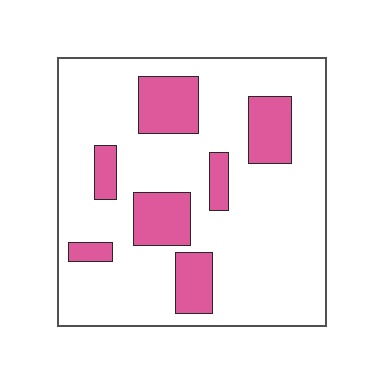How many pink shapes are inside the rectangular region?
7.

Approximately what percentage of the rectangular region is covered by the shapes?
Approximately 20%.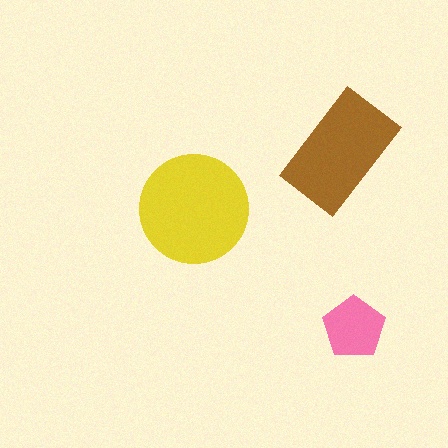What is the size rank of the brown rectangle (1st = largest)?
2nd.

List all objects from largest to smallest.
The yellow circle, the brown rectangle, the pink pentagon.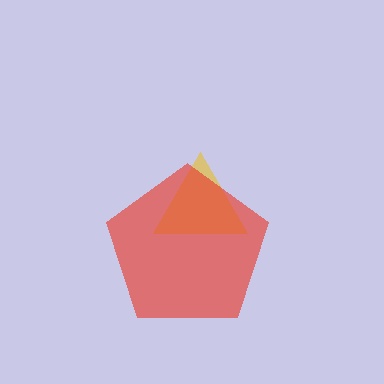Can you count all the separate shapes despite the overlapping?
Yes, there are 2 separate shapes.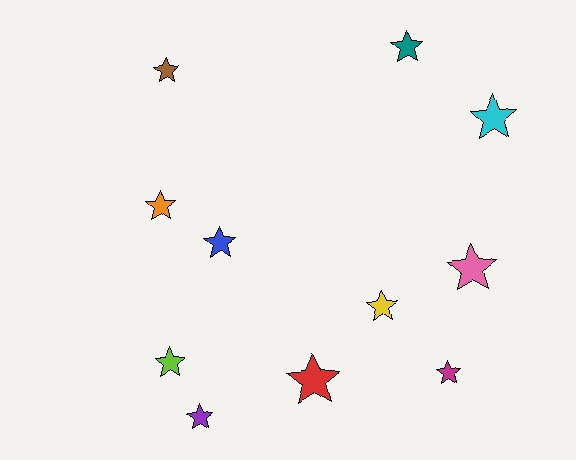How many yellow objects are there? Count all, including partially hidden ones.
There is 1 yellow object.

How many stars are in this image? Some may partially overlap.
There are 11 stars.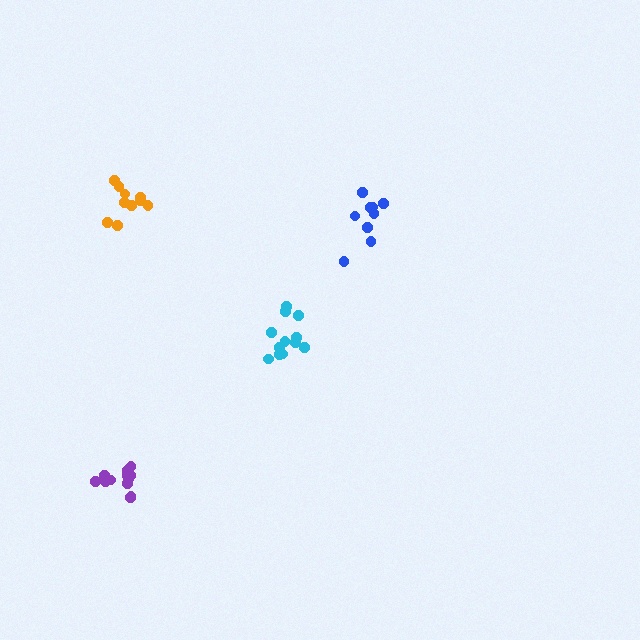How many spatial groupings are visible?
There are 4 spatial groupings.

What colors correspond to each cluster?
The clusters are colored: blue, purple, orange, cyan.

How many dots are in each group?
Group 1: 9 dots, Group 2: 12 dots, Group 3: 10 dots, Group 4: 12 dots (43 total).